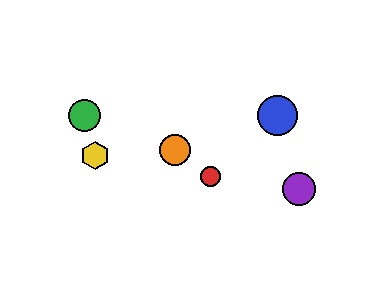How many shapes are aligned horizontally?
2 shapes (the blue circle, the green circle) are aligned horizontally.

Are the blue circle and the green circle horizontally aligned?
Yes, both are at y≈116.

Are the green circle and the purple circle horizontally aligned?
No, the green circle is at y≈116 and the purple circle is at y≈189.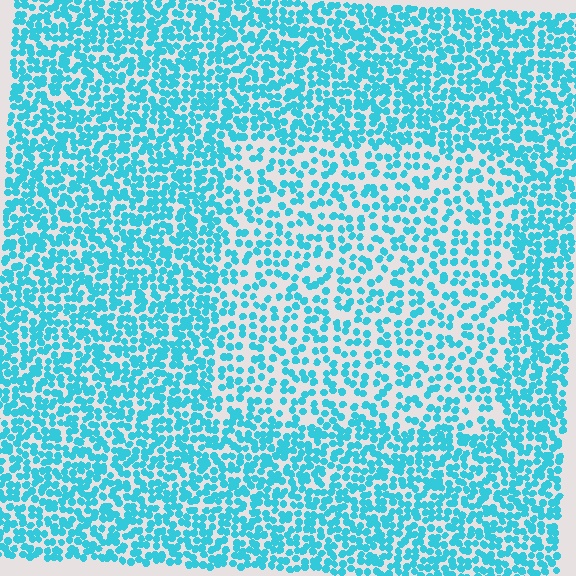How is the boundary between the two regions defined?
The boundary is defined by a change in element density (approximately 1.8x ratio). All elements are the same color, size, and shape.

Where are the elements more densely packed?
The elements are more densely packed outside the rectangle boundary.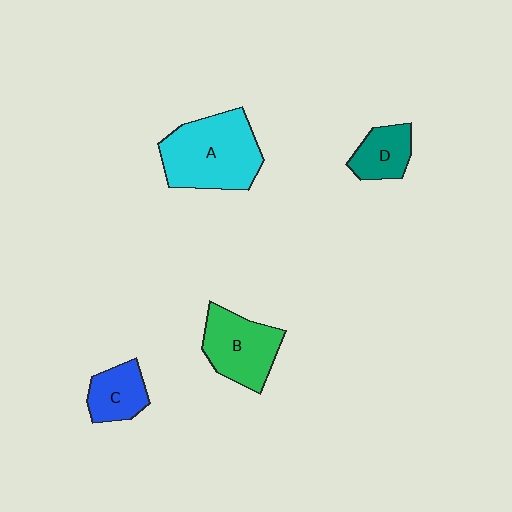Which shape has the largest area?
Shape A (cyan).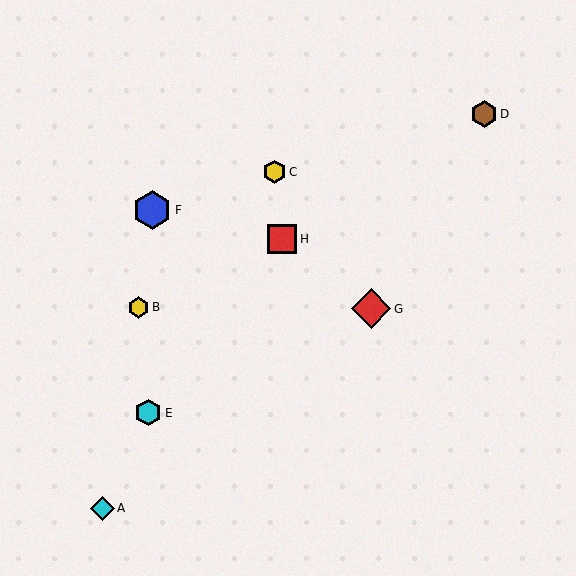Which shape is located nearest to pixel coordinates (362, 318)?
The red diamond (labeled G) at (371, 309) is nearest to that location.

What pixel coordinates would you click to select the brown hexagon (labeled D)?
Click at (484, 114) to select the brown hexagon D.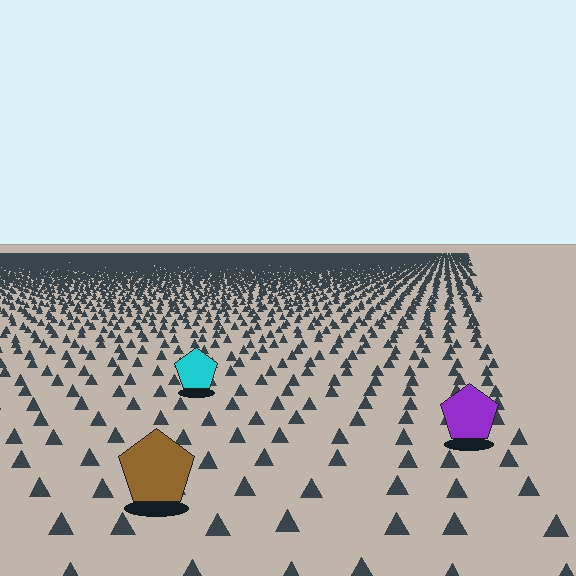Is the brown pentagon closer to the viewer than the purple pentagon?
Yes. The brown pentagon is closer — you can tell from the texture gradient: the ground texture is coarser near it.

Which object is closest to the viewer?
The brown pentagon is closest. The texture marks near it are larger and more spread out.